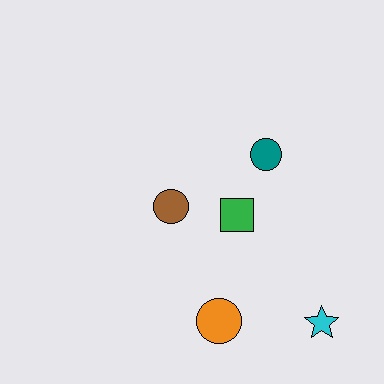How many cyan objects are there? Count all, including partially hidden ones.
There is 1 cyan object.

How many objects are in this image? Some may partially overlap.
There are 5 objects.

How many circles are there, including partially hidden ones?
There are 3 circles.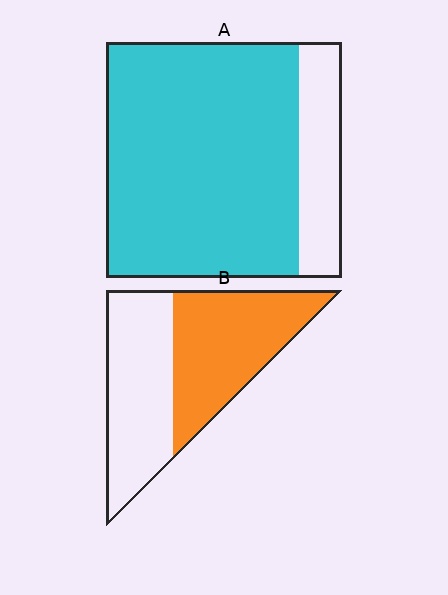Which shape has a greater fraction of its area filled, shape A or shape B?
Shape A.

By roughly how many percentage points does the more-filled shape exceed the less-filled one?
By roughly 30 percentage points (A over B).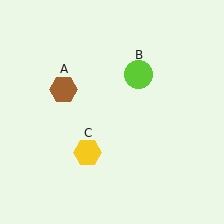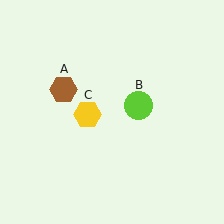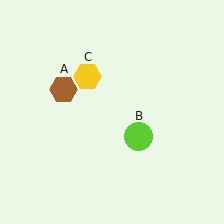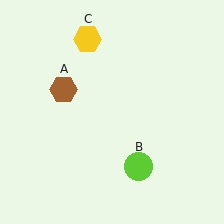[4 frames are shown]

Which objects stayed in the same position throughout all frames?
Brown hexagon (object A) remained stationary.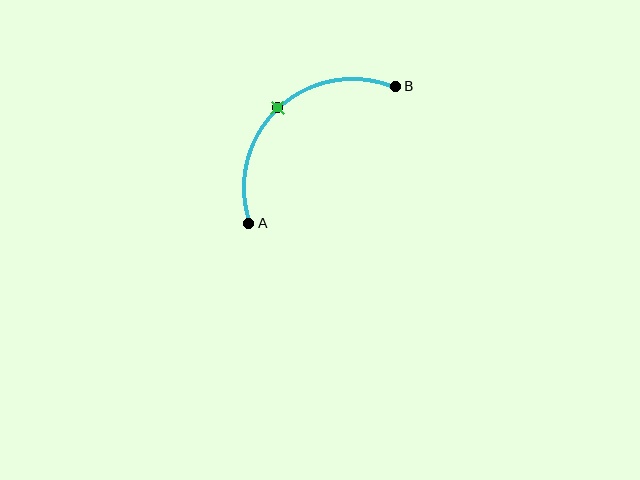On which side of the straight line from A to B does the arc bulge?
The arc bulges above and to the left of the straight line connecting A and B.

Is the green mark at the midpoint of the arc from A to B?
Yes. The green mark lies on the arc at equal arc-length from both A and B — it is the arc midpoint.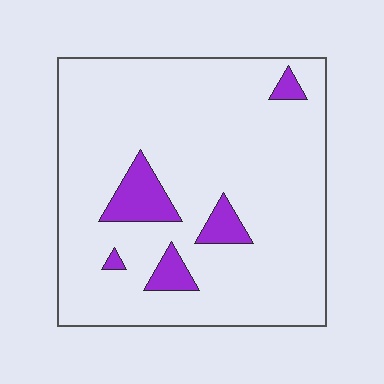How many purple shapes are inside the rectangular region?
5.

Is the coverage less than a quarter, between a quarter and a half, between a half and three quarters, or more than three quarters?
Less than a quarter.